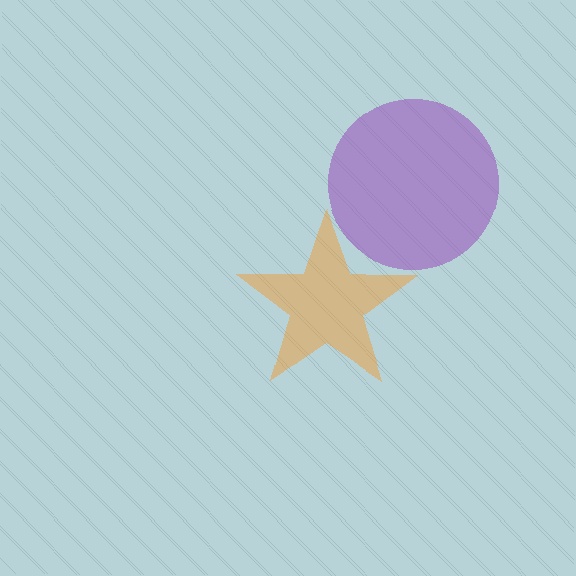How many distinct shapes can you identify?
There are 2 distinct shapes: an orange star, a purple circle.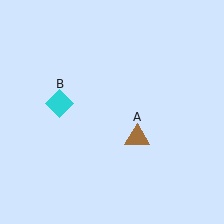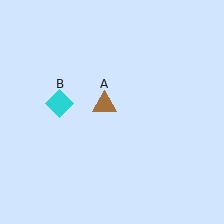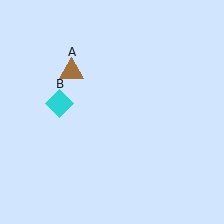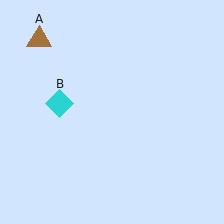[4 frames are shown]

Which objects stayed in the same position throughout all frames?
Cyan diamond (object B) remained stationary.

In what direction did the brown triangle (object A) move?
The brown triangle (object A) moved up and to the left.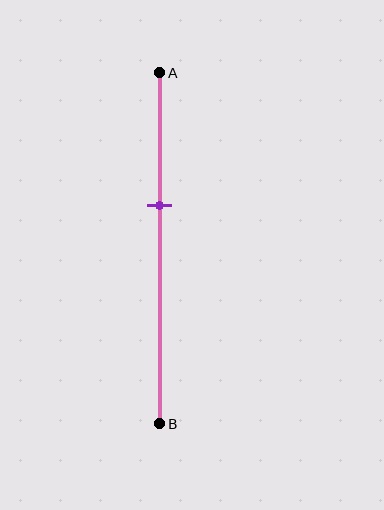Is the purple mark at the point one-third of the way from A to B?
No, the mark is at about 40% from A, not at the 33% one-third point.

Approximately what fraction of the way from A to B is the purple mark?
The purple mark is approximately 40% of the way from A to B.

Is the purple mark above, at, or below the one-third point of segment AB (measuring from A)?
The purple mark is below the one-third point of segment AB.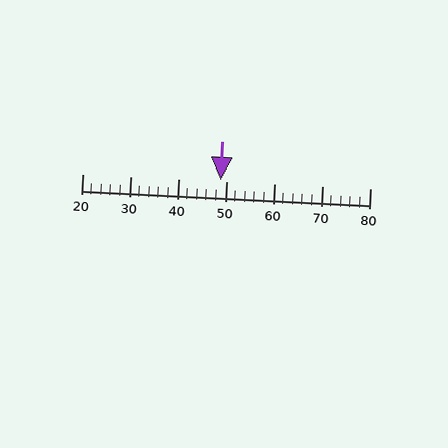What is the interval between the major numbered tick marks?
The major tick marks are spaced 10 units apart.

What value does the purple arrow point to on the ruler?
The purple arrow points to approximately 49.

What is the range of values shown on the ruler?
The ruler shows values from 20 to 80.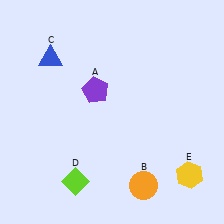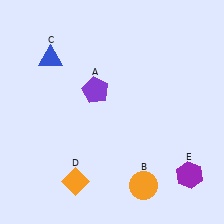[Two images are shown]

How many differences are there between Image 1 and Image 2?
There are 2 differences between the two images.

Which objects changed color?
D changed from lime to orange. E changed from yellow to purple.